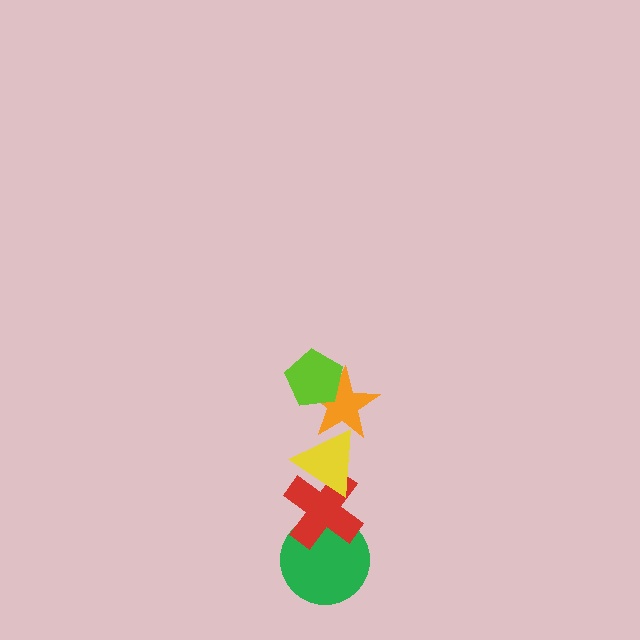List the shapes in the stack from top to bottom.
From top to bottom: the lime pentagon, the orange star, the yellow triangle, the red cross, the green circle.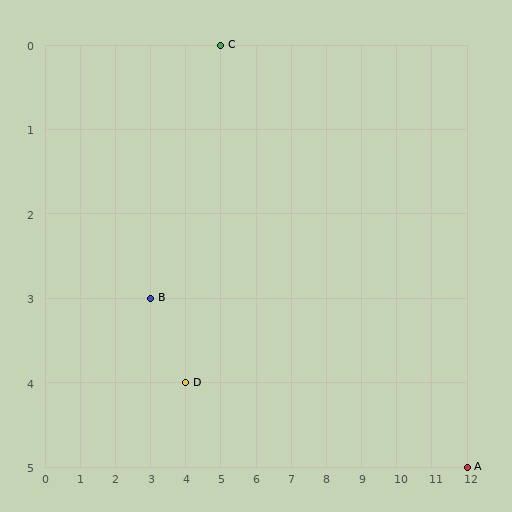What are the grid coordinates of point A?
Point A is at grid coordinates (12, 5).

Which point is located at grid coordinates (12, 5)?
Point A is at (12, 5).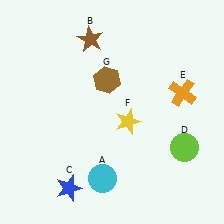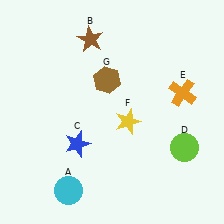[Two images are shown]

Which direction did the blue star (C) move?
The blue star (C) moved up.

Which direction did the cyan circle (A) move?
The cyan circle (A) moved left.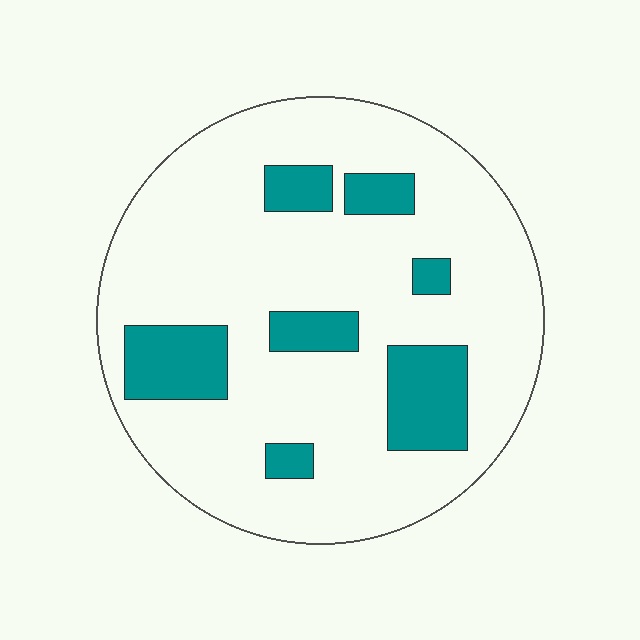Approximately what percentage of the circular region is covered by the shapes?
Approximately 20%.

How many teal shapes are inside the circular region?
7.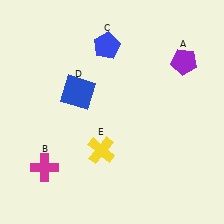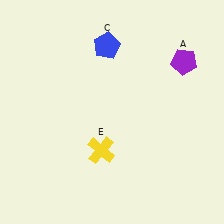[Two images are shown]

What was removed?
The blue square (D), the magenta cross (B) were removed in Image 2.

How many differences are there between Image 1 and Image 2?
There are 2 differences between the two images.